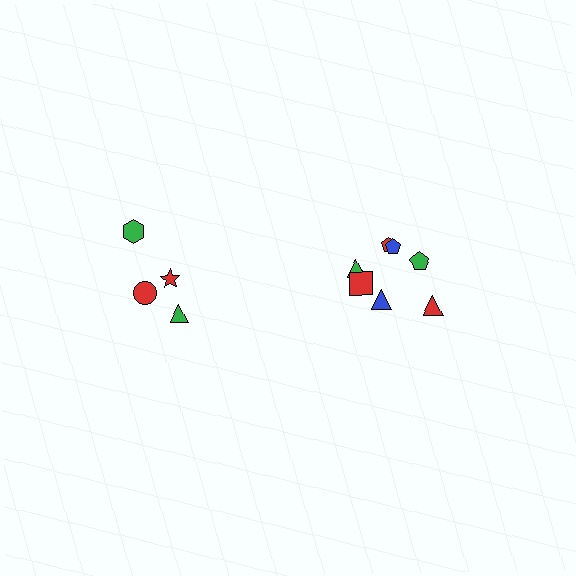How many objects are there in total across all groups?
There are 11 objects.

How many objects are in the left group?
There are 4 objects.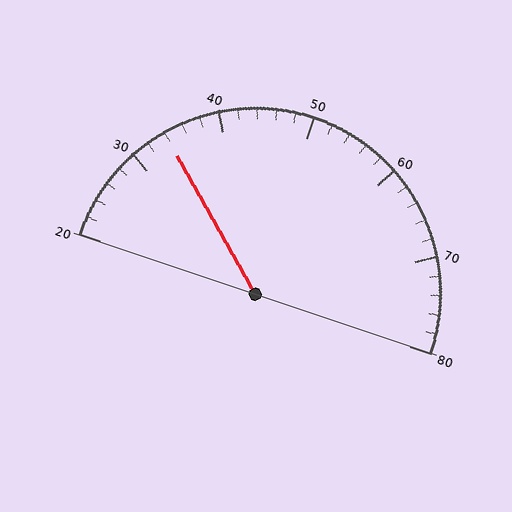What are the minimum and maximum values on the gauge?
The gauge ranges from 20 to 80.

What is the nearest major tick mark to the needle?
The nearest major tick mark is 30.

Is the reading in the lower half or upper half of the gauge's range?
The reading is in the lower half of the range (20 to 80).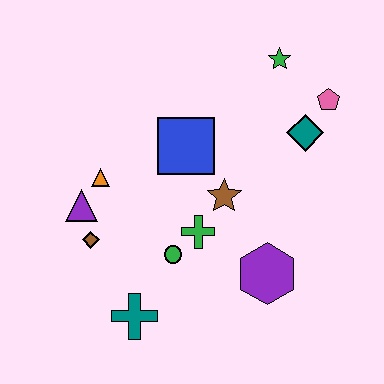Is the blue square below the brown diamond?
No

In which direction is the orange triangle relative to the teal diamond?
The orange triangle is to the left of the teal diamond.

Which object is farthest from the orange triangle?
The pink pentagon is farthest from the orange triangle.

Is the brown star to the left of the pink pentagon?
Yes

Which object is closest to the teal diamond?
The pink pentagon is closest to the teal diamond.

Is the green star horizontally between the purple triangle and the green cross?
No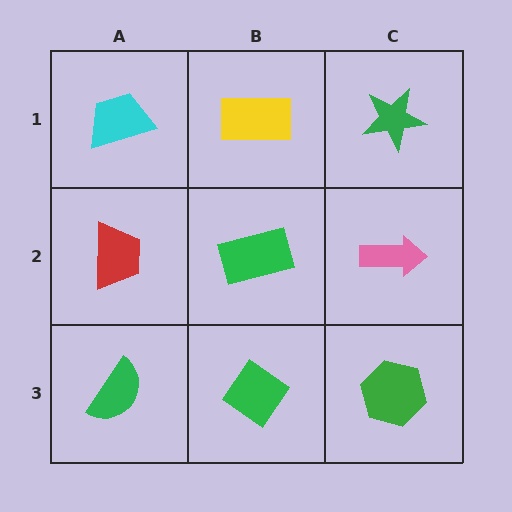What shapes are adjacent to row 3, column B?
A green rectangle (row 2, column B), a green semicircle (row 3, column A), a green hexagon (row 3, column C).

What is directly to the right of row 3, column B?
A green hexagon.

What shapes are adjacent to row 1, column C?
A pink arrow (row 2, column C), a yellow rectangle (row 1, column B).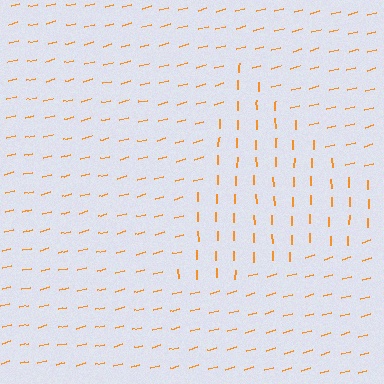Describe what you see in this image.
The image is filled with small orange line segments. A triangle region in the image has lines oriented differently from the surrounding lines, creating a visible texture boundary.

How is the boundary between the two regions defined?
The boundary is defined purely by a change in line orientation (approximately 76 degrees difference). All lines are the same color and thickness.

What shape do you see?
I see a triangle.